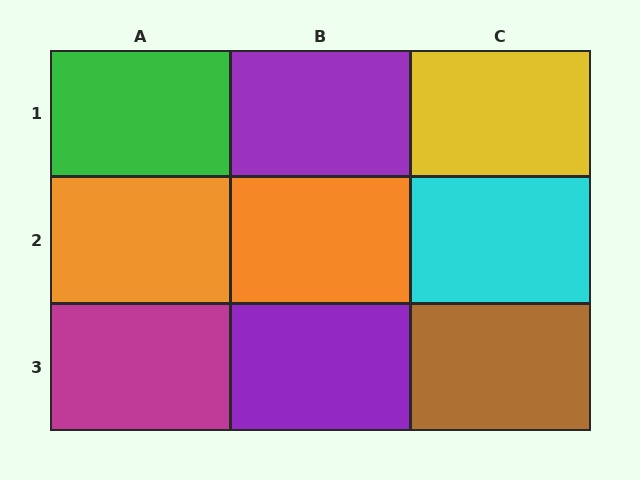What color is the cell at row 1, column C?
Yellow.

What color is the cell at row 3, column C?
Brown.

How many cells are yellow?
1 cell is yellow.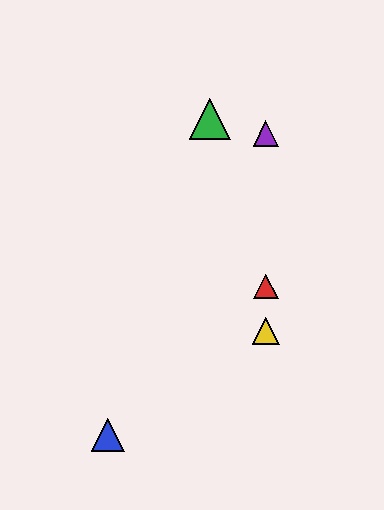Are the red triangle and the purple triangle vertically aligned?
Yes, both are at x≈266.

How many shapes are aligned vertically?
3 shapes (the red triangle, the yellow triangle, the purple triangle) are aligned vertically.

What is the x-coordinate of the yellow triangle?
The yellow triangle is at x≈266.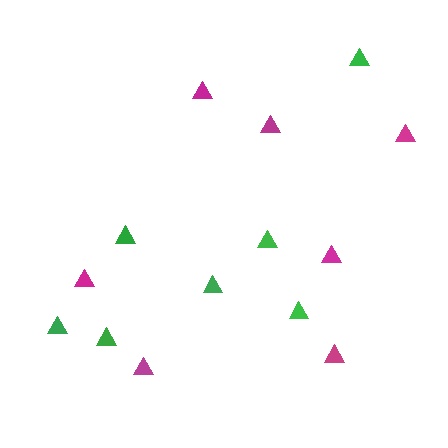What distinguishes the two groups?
There are 2 groups: one group of green triangles (7) and one group of magenta triangles (7).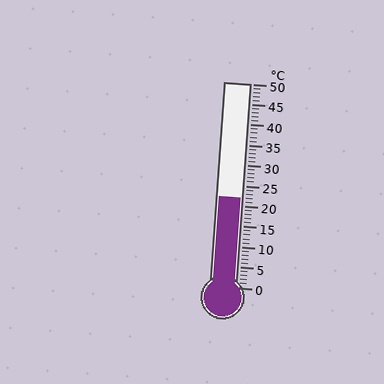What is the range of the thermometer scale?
The thermometer scale ranges from 0°C to 50°C.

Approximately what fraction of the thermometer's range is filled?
The thermometer is filled to approximately 45% of its range.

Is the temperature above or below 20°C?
The temperature is above 20°C.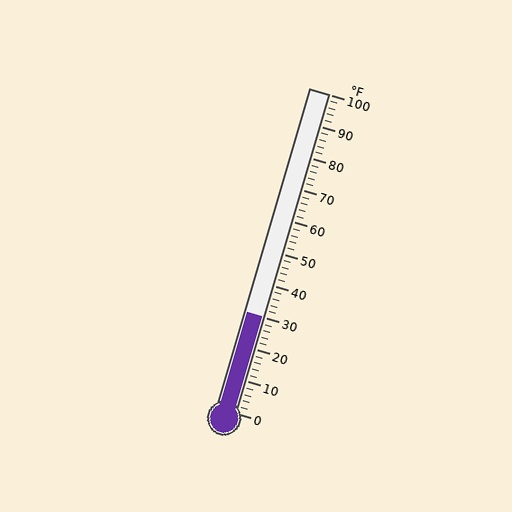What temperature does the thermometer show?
The thermometer shows approximately 30°F.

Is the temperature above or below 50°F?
The temperature is below 50°F.